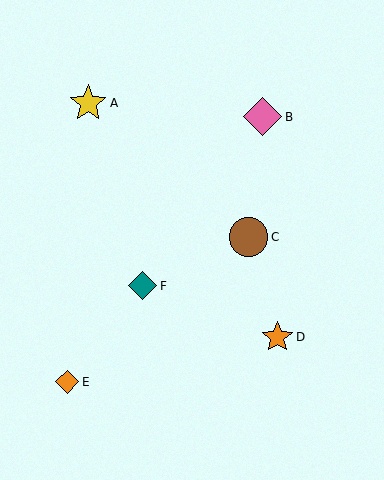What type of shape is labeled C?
Shape C is a brown circle.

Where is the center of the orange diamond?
The center of the orange diamond is at (67, 382).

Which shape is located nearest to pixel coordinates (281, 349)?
The orange star (labeled D) at (277, 337) is nearest to that location.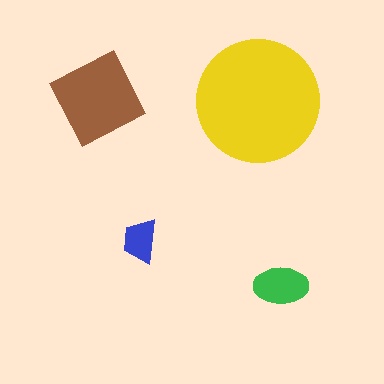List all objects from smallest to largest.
The blue trapezoid, the green ellipse, the brown square, the yellow circle.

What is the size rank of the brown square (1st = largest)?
2nd.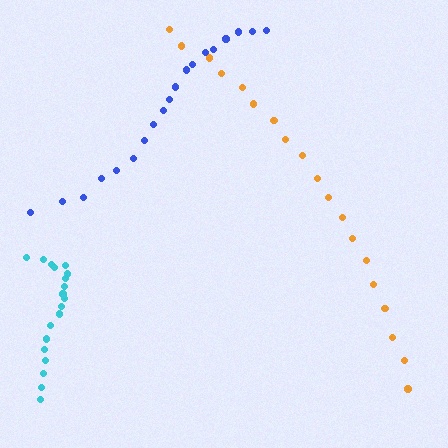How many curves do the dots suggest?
There are 3 distinct paths.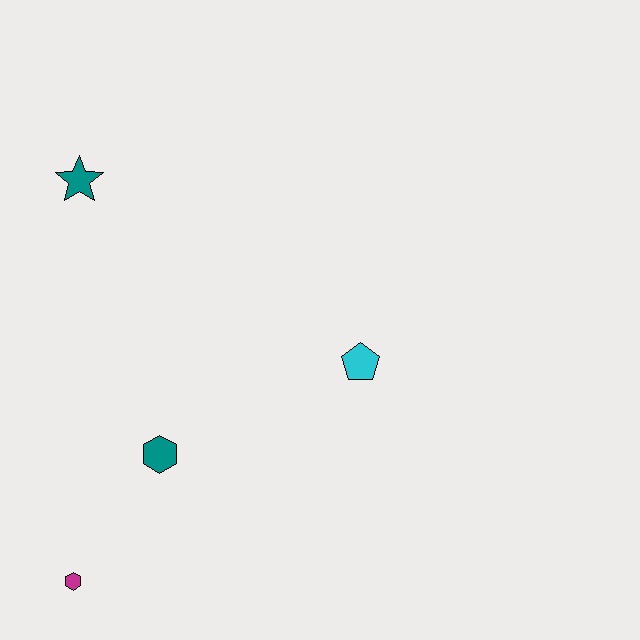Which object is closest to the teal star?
The teal hexagon is closest to the teal star.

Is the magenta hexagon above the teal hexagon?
No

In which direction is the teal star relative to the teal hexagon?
The teal star is above the teal hexagon.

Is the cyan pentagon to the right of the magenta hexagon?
Yes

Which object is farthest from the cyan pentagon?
The magenta hexagon is farthest from the cyan pentagon.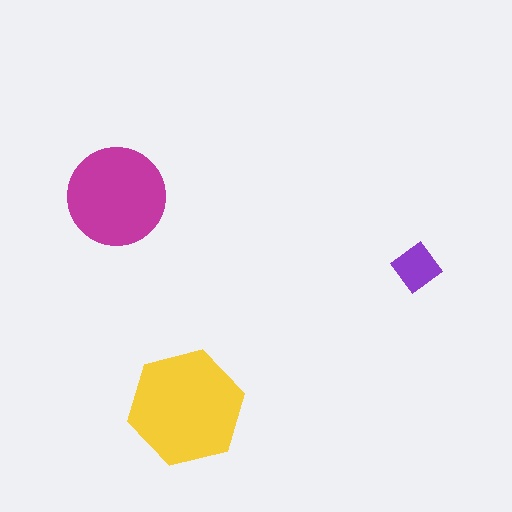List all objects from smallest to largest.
The purple diamond, the magenta circle, the yellow hexagon.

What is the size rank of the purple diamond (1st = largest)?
3rd.